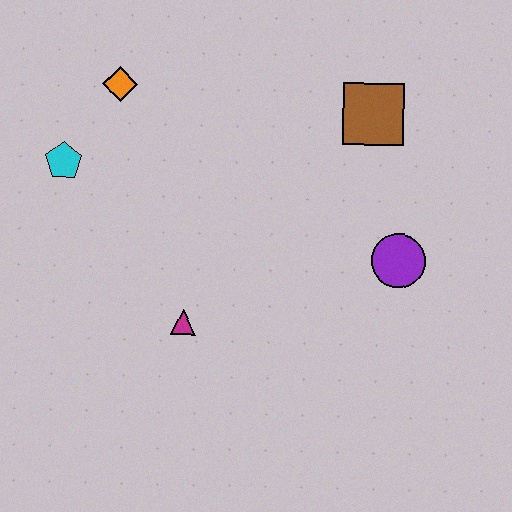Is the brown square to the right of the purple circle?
No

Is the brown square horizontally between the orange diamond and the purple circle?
Yes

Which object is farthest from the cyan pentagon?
The purple circle is farthest from the cyan pentagon.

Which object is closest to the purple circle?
The brown square is closest to the purple circle.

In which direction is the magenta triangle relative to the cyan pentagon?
The magenta triangle is below the cyan pentagon.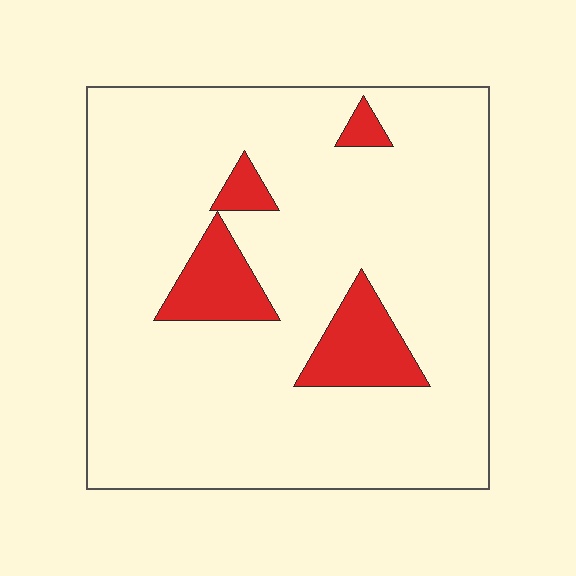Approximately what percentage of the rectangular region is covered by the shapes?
Approximately 10%.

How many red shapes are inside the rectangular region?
4.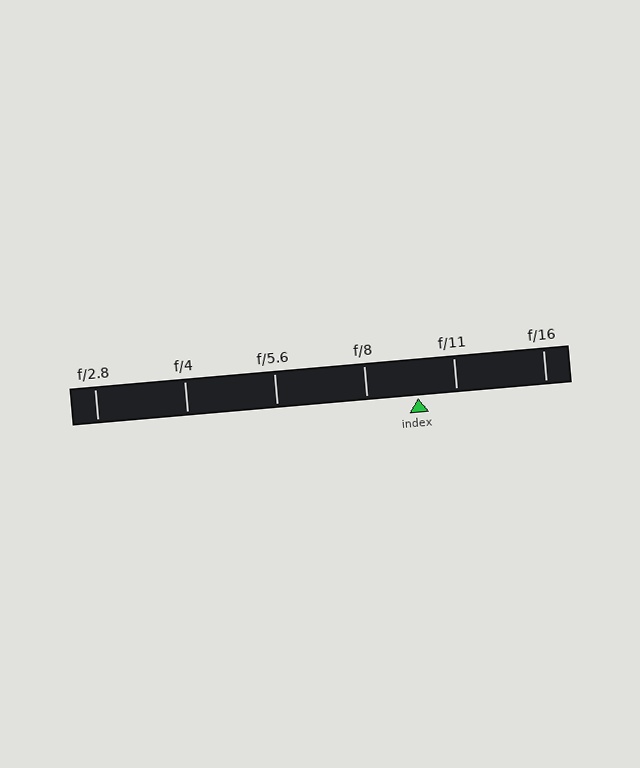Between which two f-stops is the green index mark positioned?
The index mark is between f/8 and f/11.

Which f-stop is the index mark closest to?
The index mark is closest to f/11.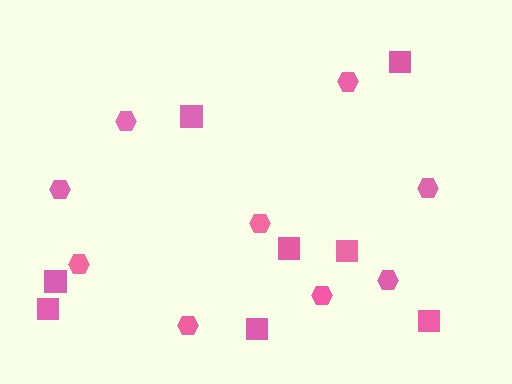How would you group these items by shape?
There are 2 groups: one group of hexagons (9) and one group of squares (8).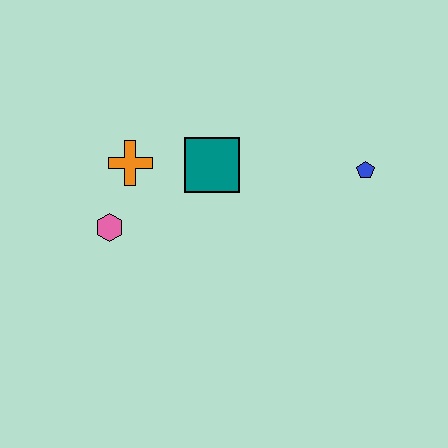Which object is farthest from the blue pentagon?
The pink hexagon is farthest from the blue pentagon.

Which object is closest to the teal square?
The orange cross is closest to the teal square.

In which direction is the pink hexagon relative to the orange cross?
The pink hexagon is below the orange cross.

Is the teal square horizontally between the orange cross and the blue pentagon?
Yes